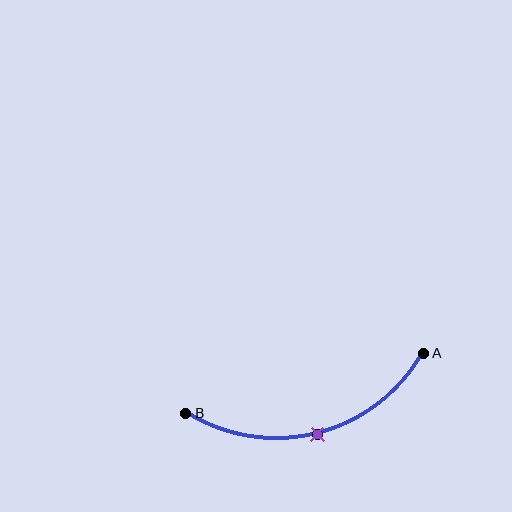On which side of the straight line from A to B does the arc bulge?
The arc bulges below the straight line connecting A and B.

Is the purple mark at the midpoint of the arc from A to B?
Yes. The purple mark lies on the arc at equal arc-length from both A and B — it is the arc midpoint.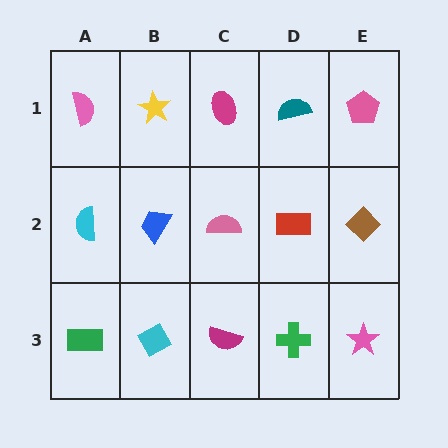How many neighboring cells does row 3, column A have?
2.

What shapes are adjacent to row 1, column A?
A cyan semicircle (row 2, column A), a yellow star (row 1, column B).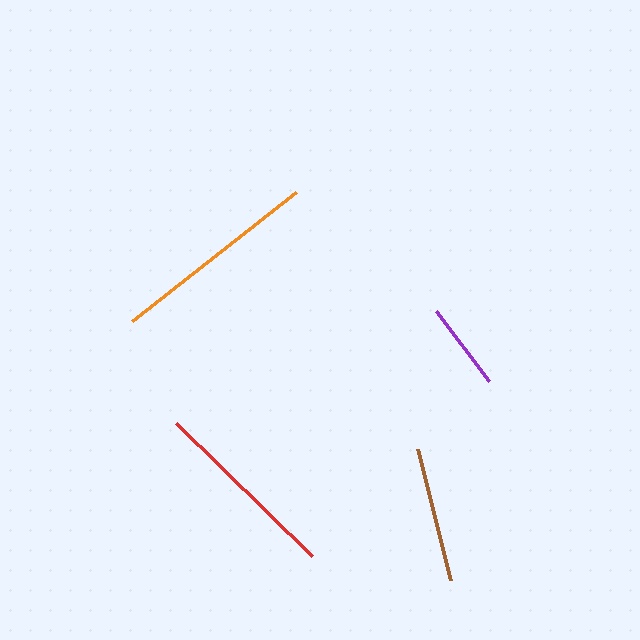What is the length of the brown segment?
The brown segment is approximately 135 pixels long.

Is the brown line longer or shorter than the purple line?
The brown line is longer than the purple line.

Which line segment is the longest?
The orange line is the longest at approximately 208 pixels.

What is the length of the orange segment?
The orange segment is approximately 208 pixels long.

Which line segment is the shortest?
The purple line is the shortest at approximately 88 pixels.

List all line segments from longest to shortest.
From longest to shortest: orange, red, brown, purple.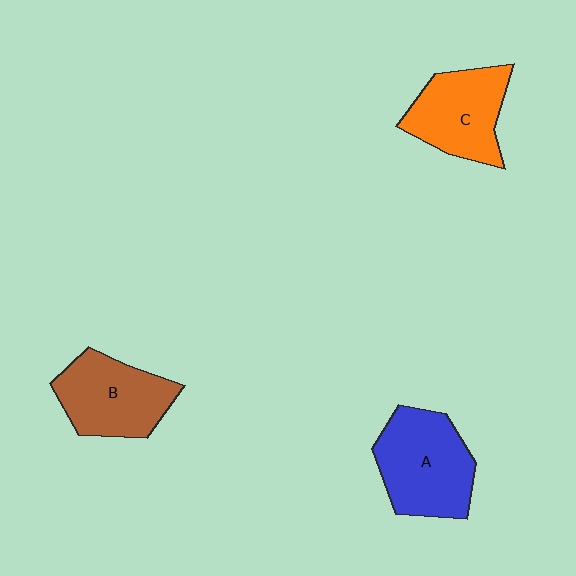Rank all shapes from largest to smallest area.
From largest to smallest: A (blue), B (brown), C (orange).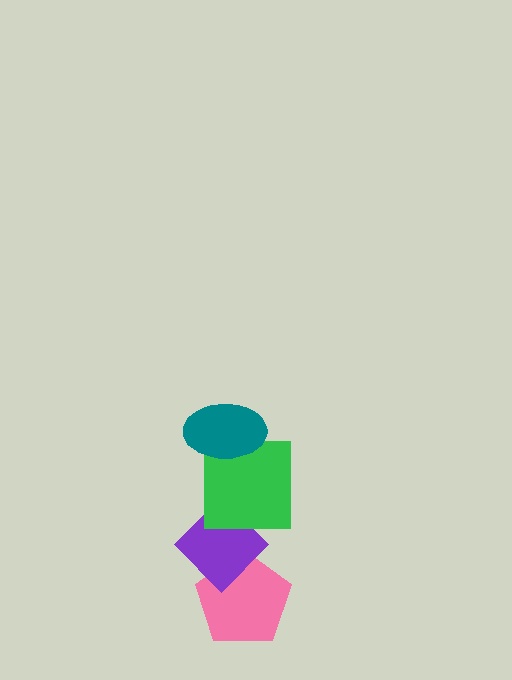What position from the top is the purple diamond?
The purple diamond is 3rd from the top.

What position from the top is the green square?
The green square is 2nd from the top.